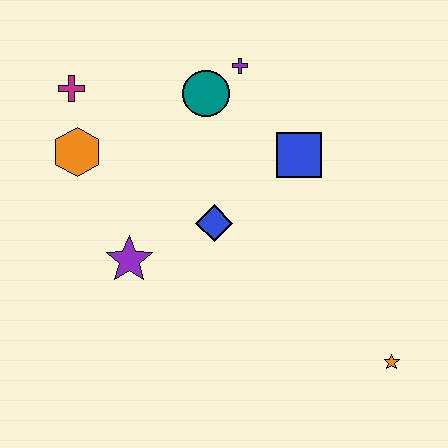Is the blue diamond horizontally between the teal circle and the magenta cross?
No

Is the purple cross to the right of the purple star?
Yes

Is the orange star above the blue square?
No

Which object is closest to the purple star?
The blue diamond is closest to the purple star.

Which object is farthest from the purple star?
The orange star is farthest from the purple star.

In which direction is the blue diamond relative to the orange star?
The blue diamond is to the left of the orange star.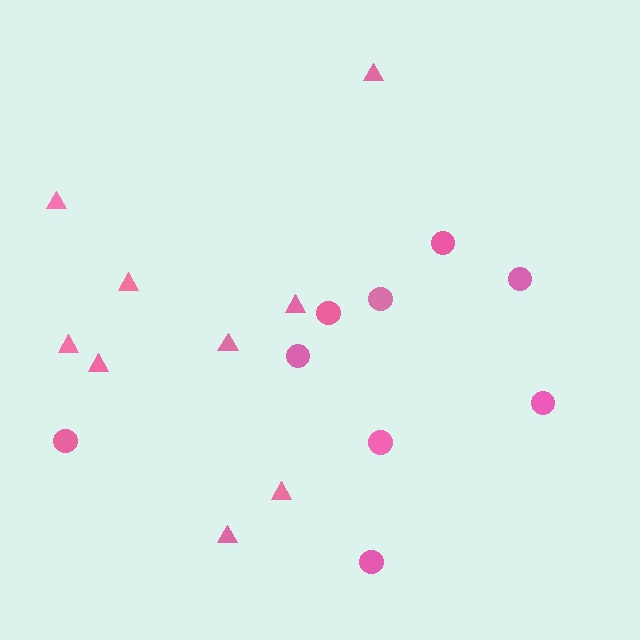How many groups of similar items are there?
There are 2 groups: one group of triangles (9) and one group of circles (9).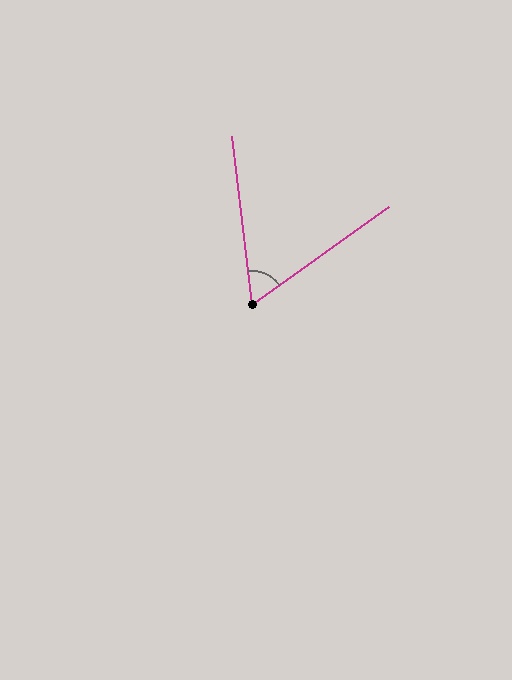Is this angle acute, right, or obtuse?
It is acute.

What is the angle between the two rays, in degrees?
Approximately 61 degrees.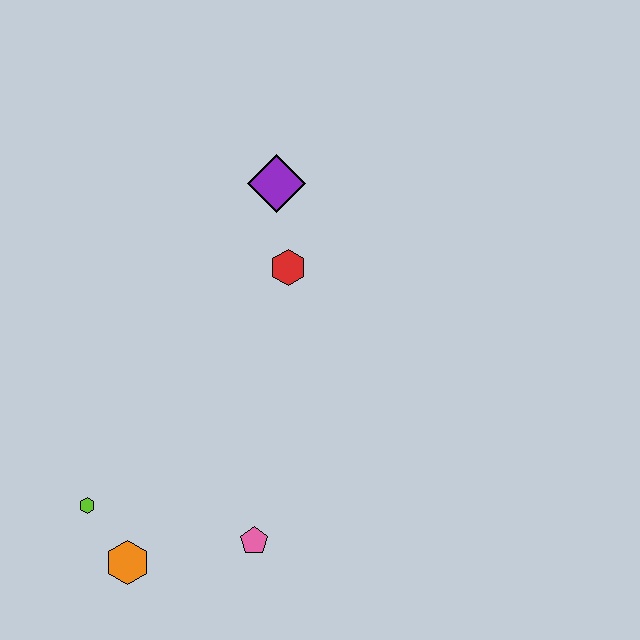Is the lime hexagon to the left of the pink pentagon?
Yes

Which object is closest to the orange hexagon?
The lime hexagon is closest to the orange hexagon.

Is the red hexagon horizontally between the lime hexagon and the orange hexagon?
No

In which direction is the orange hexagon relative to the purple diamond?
The orange hexagon is below the purple diamond.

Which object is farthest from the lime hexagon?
The purple diamond is farthest from the lime hexagon.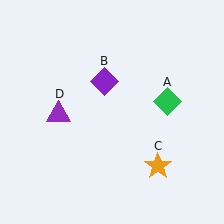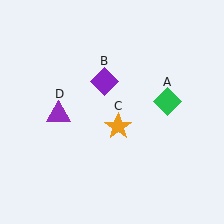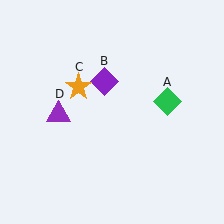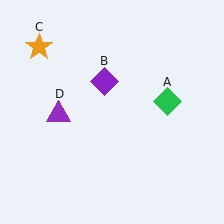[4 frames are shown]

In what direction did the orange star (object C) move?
The orange star (object C) moved up and to the left.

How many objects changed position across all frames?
1 object changed position: orange star (object C).